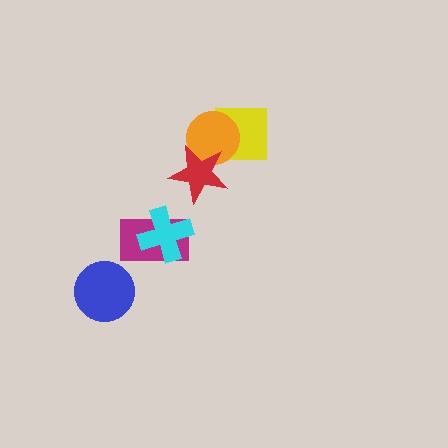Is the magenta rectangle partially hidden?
Yes, it is partially covered by another shape.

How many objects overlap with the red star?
2 objects overlap with the red star.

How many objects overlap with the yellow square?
2 objects overlap with the yellow square.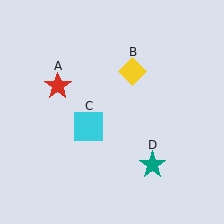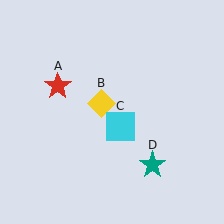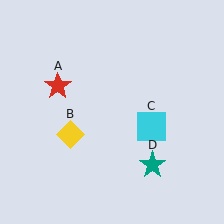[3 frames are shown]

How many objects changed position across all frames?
2 objects changed position: yellow diamond (object B), cyan square (object C).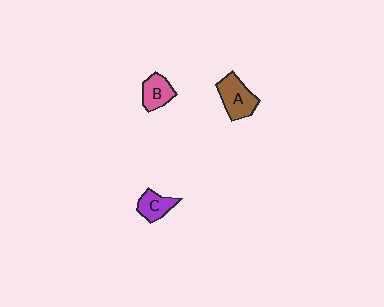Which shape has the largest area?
Shape A (brown).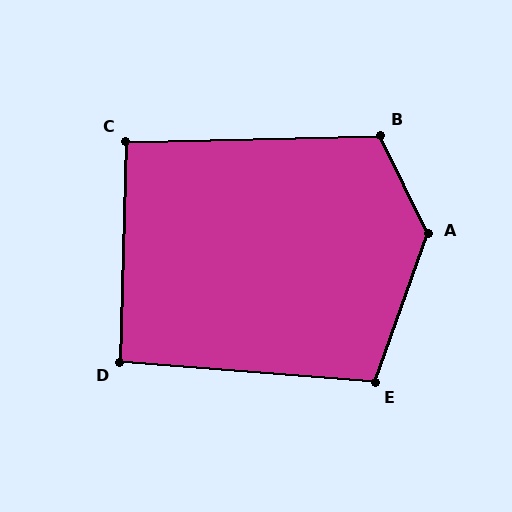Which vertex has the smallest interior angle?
D, at approximately 93 degrees.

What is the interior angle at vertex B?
Approximately 114 degrees (obtuse).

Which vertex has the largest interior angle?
A, at approximately 135 degrees.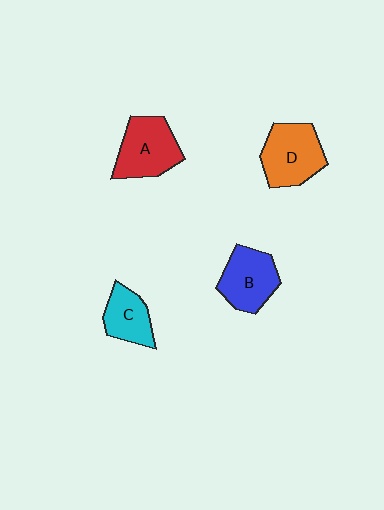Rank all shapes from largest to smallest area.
From largest to smallest: D (orange), A (red), B (blue), C (cyan).